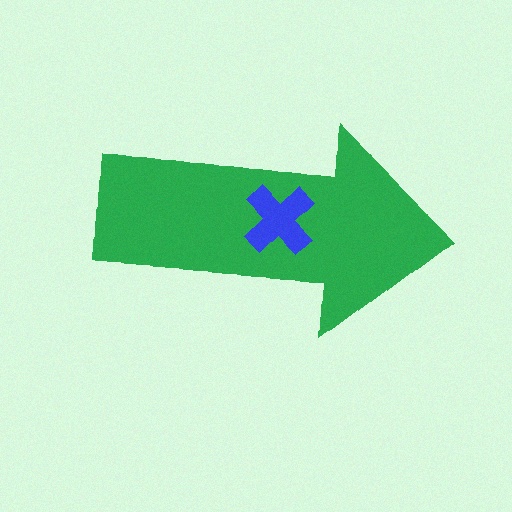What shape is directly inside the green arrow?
The blue cross.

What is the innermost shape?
The blue cross.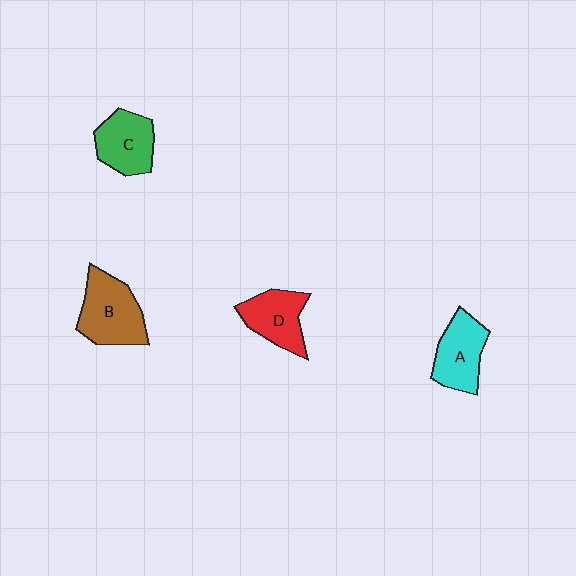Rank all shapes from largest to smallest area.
From largest to smallest: B (brown), A (cyan), C (green), D (red).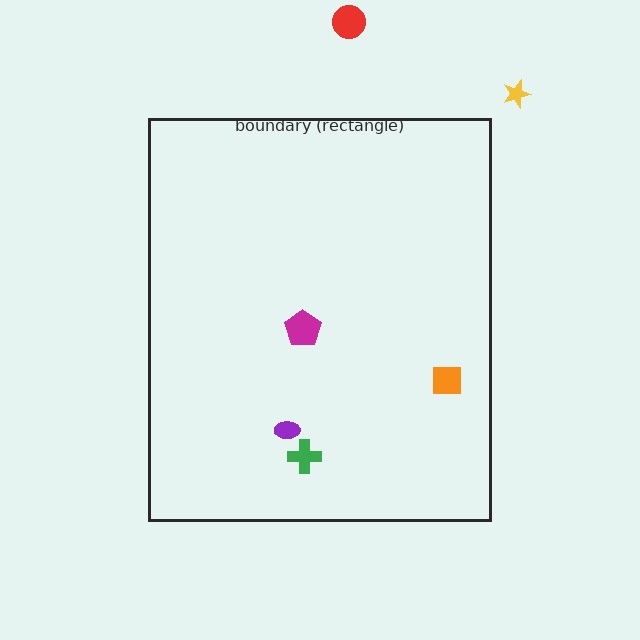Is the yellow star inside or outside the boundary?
Outside.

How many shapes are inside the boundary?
4 inside, 2 outside.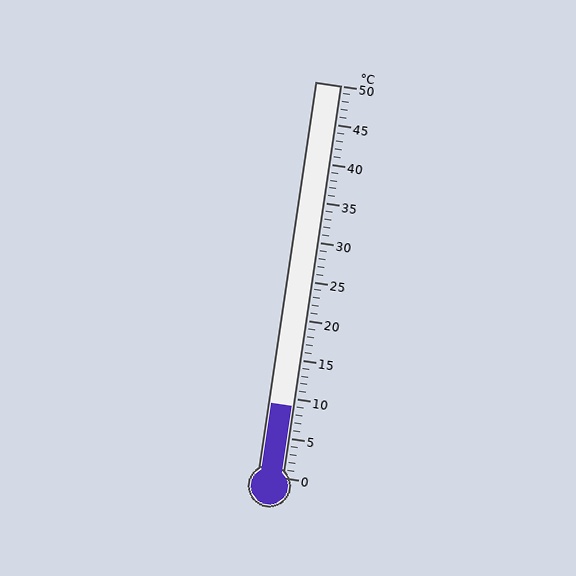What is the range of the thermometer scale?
The thermometer scale ranges from 0°C to 50°C.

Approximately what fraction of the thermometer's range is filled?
The thermometer is filled to approximately 20% of its range.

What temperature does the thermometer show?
The thermometer shows approximately 9°C.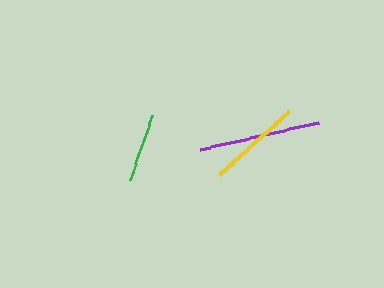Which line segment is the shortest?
The green line is the shortest at approximately 69 pixels.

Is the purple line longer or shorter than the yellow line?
The purple line is longer than the yellow line.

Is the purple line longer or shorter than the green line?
The purple line is longer than the green line.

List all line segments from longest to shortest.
From longest to shortest: purple, yellow, green.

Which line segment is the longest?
The purple line is the longest at approximately 121 pixels.